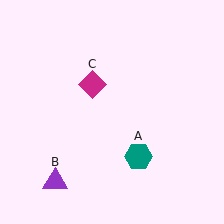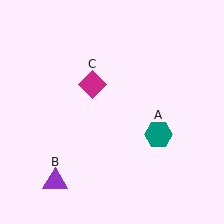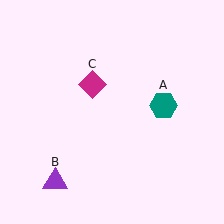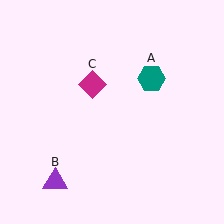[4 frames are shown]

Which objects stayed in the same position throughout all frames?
Purple triangle (object B) and magenta diamond (object C) remained stationary.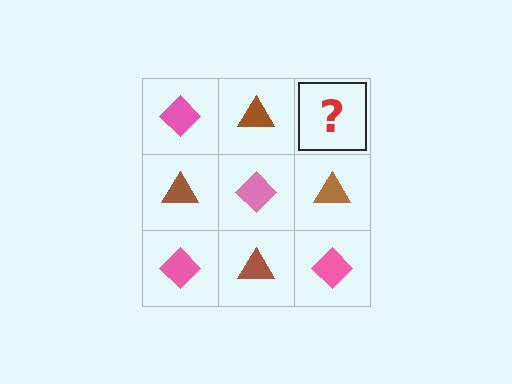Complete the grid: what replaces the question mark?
The question mark should be replaced with a pink diamond.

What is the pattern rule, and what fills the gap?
The rule is that it alternates pink diamond and brown triangle in a checkerboard pattern. The gap should be filled with a pink diamond.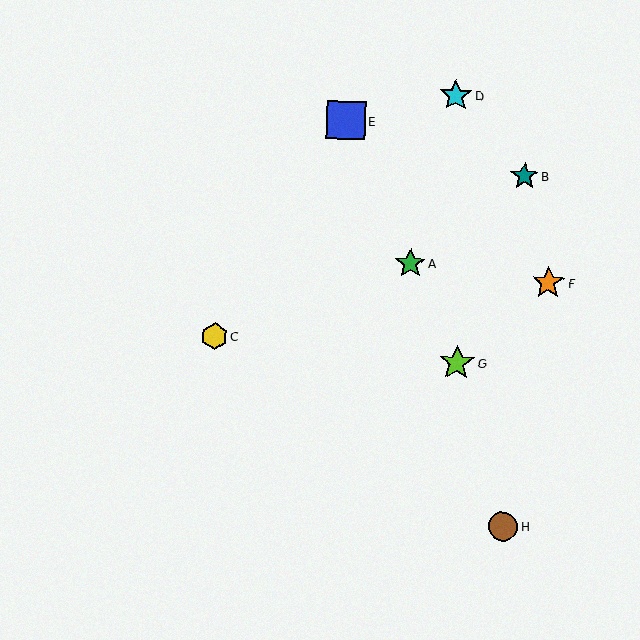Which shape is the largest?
The blue square (labeled E) is the largest.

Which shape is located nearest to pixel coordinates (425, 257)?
The green star (labeled A) at (410, 264) is nearest to that location.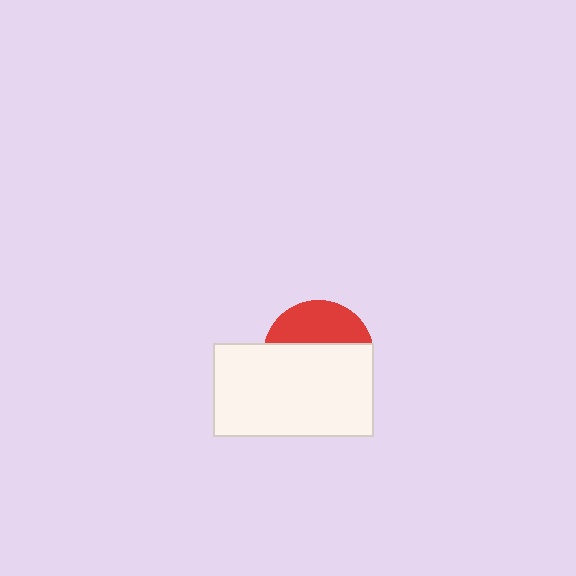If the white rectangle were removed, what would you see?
You would see the complete red circle.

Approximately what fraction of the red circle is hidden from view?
Roughly 64% of the red circle is hidden behind the white rectangle.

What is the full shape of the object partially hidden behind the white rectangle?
The partially hidden object is a red circle.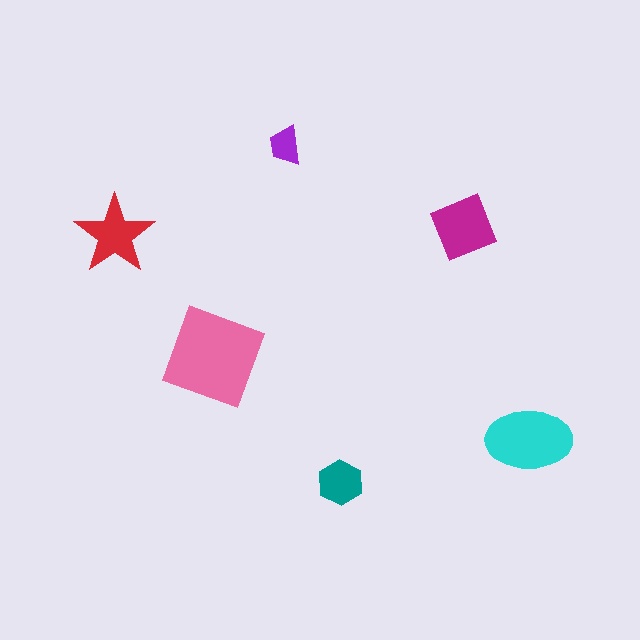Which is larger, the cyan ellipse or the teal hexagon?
The cyan ellipse.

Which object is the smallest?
The purple trapezoid.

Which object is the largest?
The pink diamond.